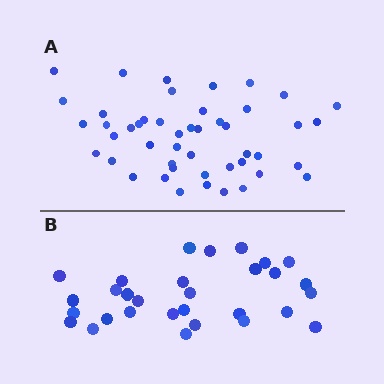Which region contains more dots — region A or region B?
Region A (the top region) has more dots.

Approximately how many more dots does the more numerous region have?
Region A has approximately 15 more dots than region B.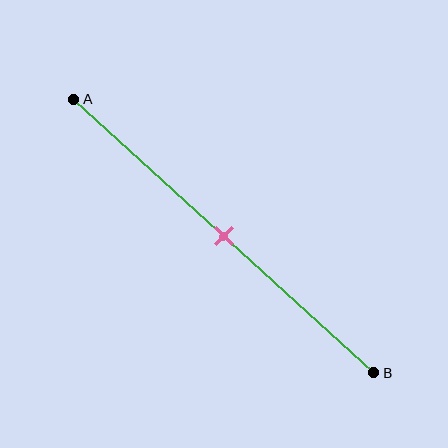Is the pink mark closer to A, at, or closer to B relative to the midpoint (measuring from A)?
The pink mark is approximately at the midpoint of segment AB.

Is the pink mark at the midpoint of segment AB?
Yes, the mark is approximately at the midpoint.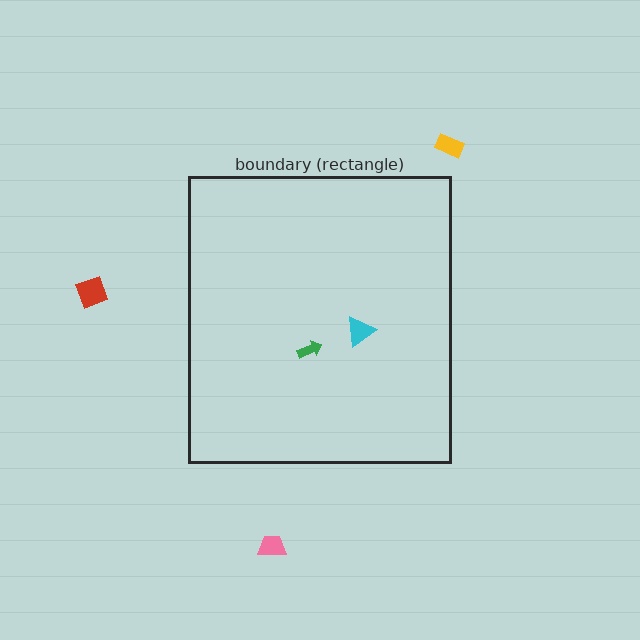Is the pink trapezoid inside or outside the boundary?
Outside.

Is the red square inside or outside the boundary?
Outside.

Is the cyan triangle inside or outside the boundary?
Inside.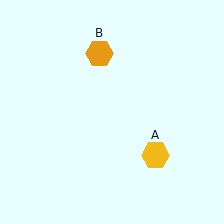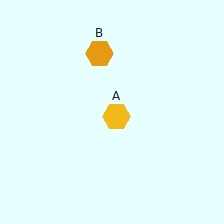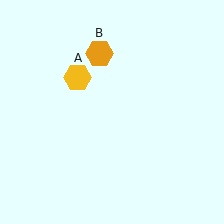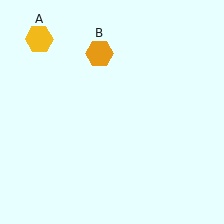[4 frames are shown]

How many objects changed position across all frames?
1 object changed position: yellow hexagon (object A).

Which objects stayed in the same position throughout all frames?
Orange hexagon (object B) remained stationary.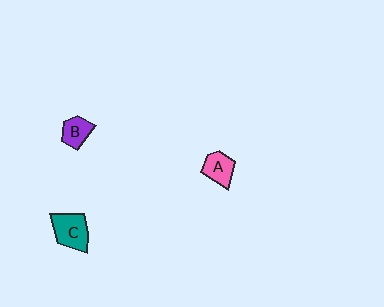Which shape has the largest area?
Shape C (teal).